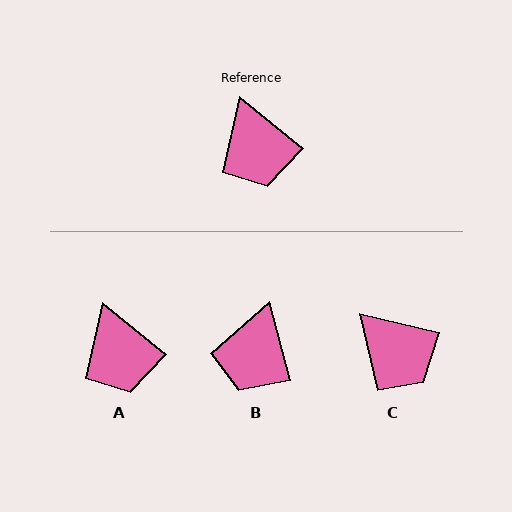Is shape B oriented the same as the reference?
No, it is off by about 36 degrees.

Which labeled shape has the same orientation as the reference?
A.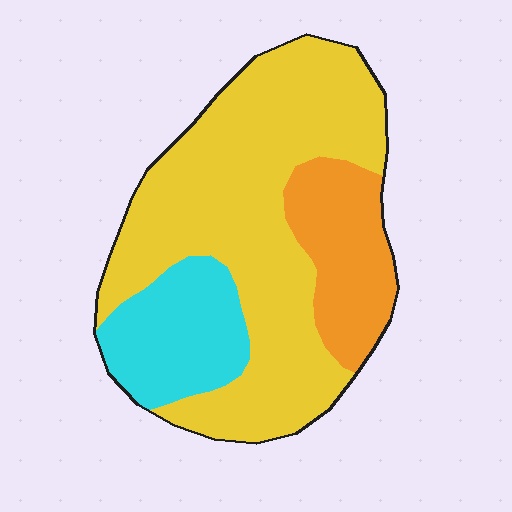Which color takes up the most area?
Yellow, at roughly 65%.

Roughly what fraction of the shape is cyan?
Cyan covers roughly 20% of the shape.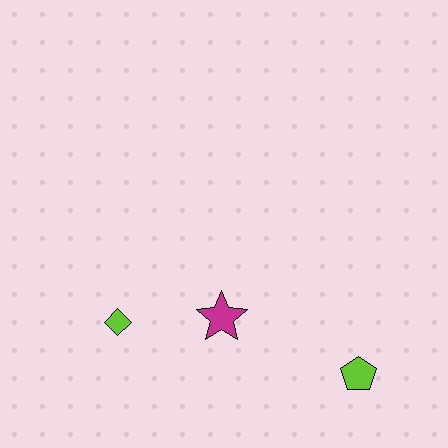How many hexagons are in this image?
There are no hexagons.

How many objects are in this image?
There are 3 objects.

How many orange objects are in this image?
There are no orange objects.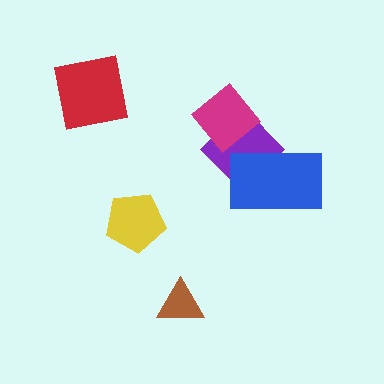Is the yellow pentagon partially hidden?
No, no other shape covers it.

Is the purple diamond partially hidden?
Yes, it is partially covered by another shape.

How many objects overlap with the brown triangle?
0 objects overlap with the brown triangle.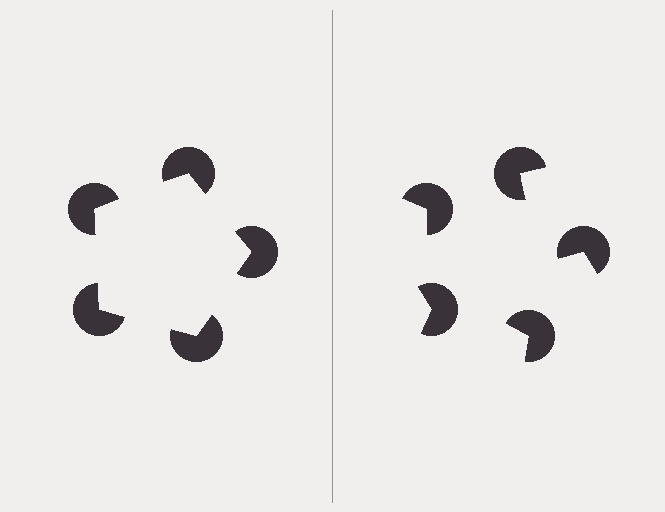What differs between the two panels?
The pac-man discs are positioned identically on both sides; only the wedge orientations differ. On the left they align to a pentagon; on the right they are misaligned.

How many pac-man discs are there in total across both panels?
10 — 5 on each side.